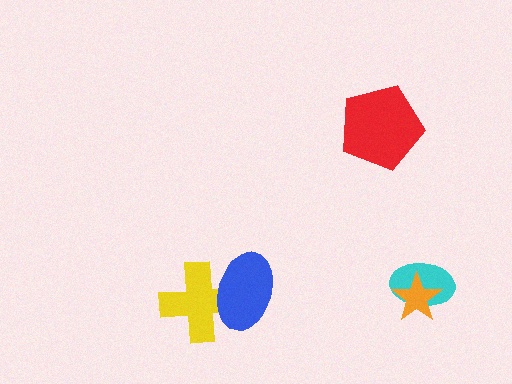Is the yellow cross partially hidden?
Yes, it is partially covered by another shape.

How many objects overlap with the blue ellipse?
1 object overlaps with the blue ellipse.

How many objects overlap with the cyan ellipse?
1 object overlaps with the cyan ellipse.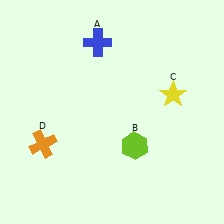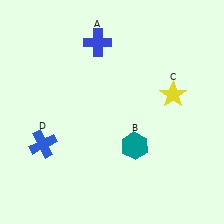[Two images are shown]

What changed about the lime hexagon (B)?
In Image 1, B is lime. In Image 2, it changed to teal.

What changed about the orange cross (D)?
In Image 1, D is orange. In Image 2, it changed to blue.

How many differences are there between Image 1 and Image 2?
There are 2 differences between the two images.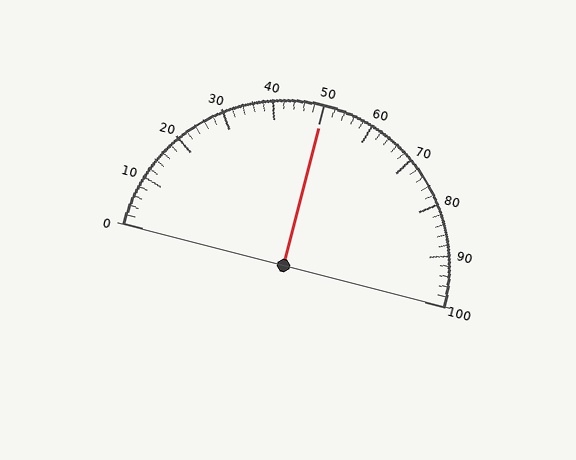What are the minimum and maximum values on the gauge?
The gauge ranges from 0 to 100.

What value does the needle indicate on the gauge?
The needle indicates approximately 50.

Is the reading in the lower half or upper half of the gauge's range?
The reading is in the upper half of the range (0 to 100).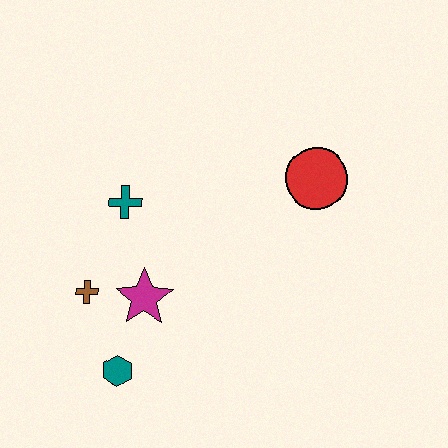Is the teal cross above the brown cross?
Yes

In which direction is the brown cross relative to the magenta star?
The brown cross is to the left of the magenta star.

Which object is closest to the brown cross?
The magenta star is closest to the brown cross.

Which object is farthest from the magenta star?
The red circle is farthest from the magenta star.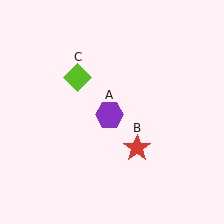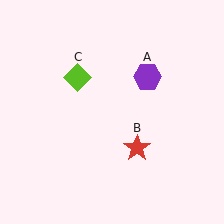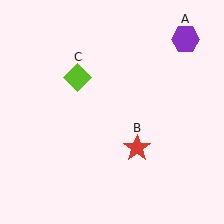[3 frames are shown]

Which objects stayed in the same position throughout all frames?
Red star (object B) and lime diamond (object C) remained stationary.